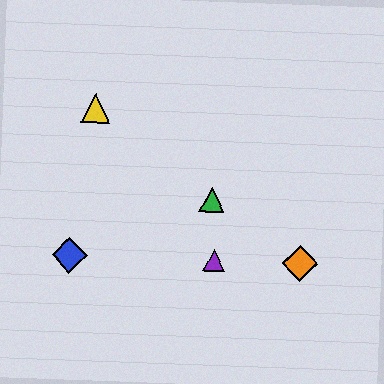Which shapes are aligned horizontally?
The red diamond, the blue diamond, the purple triangle, the orange diamond are aligned horizontally.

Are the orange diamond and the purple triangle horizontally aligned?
Yes, both are at y≈263.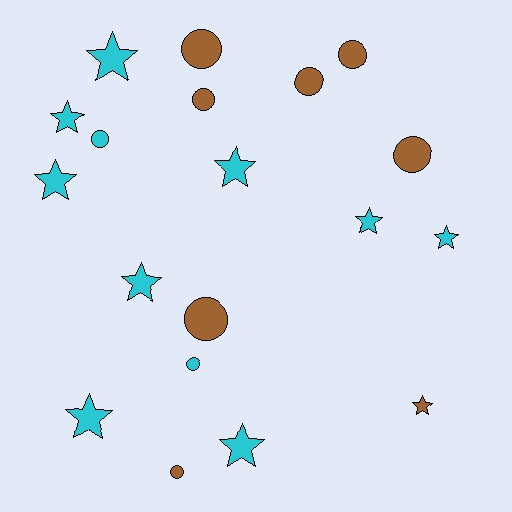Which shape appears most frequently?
Star, with 10 objects.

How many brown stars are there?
There is 1 brown star.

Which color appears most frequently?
Cyan, with 11 objects.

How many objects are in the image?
There are 19 objects.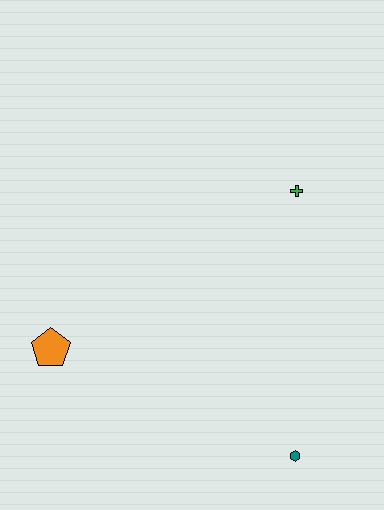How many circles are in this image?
There are no circles.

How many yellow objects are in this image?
There are no yellow objects.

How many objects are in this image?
There are 3 objects.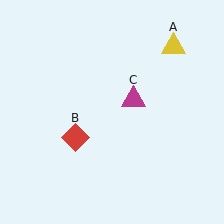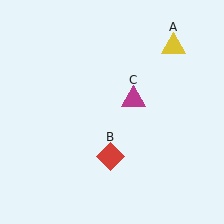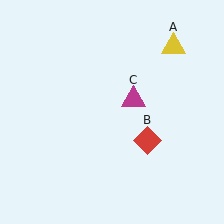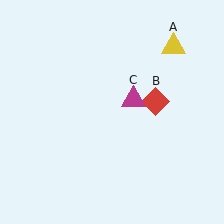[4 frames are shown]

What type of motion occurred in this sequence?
The red diamond (object B) rotated counterclockwise around the center of the scene.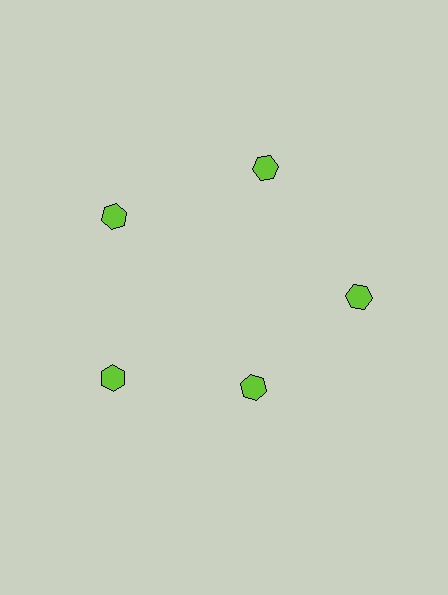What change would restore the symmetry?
The symmetry would be restored by moving it outward, back onto the ring so that all 5 hexagons sit at equal angles and equal distance from the center.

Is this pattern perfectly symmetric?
No. The 5 lime hexagons are arranged in a ring, but one element near the 5 o'clock position is pulled inward toward the center, breaking the 5-fold rotational symmetry.